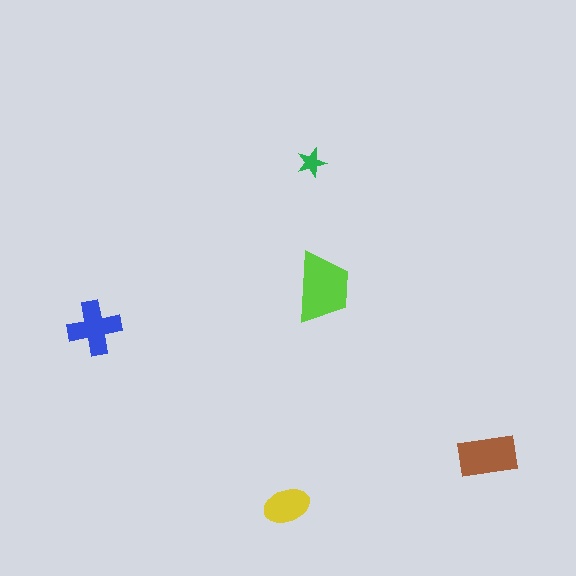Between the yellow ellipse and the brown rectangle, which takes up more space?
The brown rectangle.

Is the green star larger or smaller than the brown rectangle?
Smaller.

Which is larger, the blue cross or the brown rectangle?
The brown rectangle.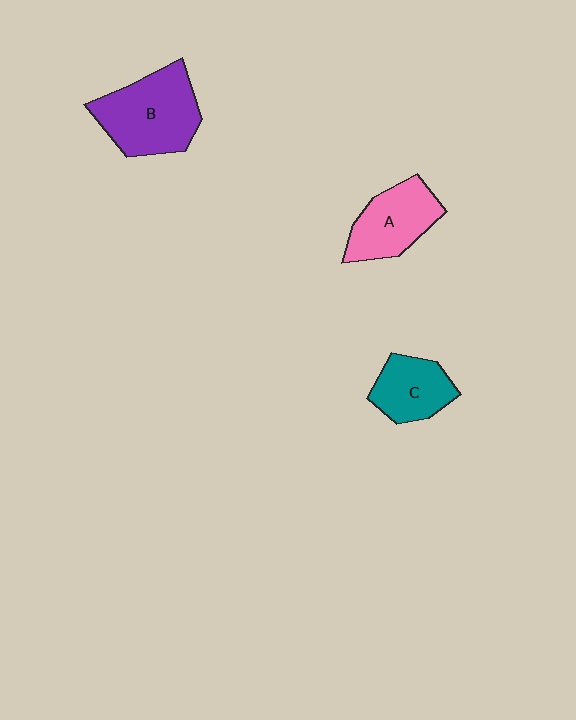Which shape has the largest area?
Shape B (purple).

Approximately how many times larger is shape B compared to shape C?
Approximately 1.6 times.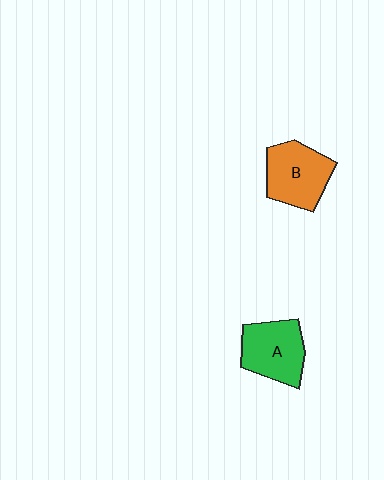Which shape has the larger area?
Shape B (orange).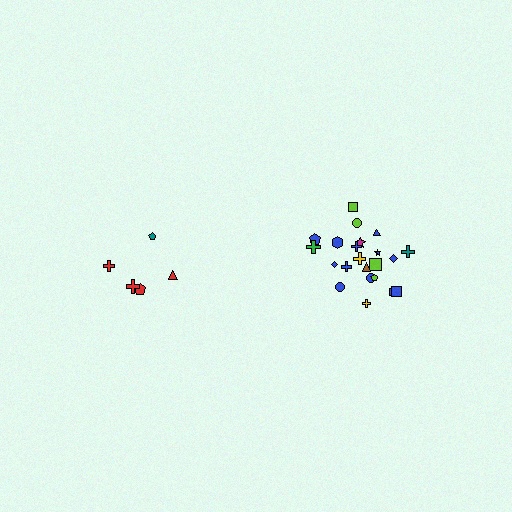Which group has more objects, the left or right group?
The right group.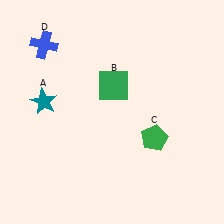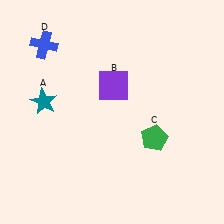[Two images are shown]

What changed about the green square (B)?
In Image 1, B is green. In Image 2, it changed to purple.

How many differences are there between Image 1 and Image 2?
There is 1 difference between the two images.